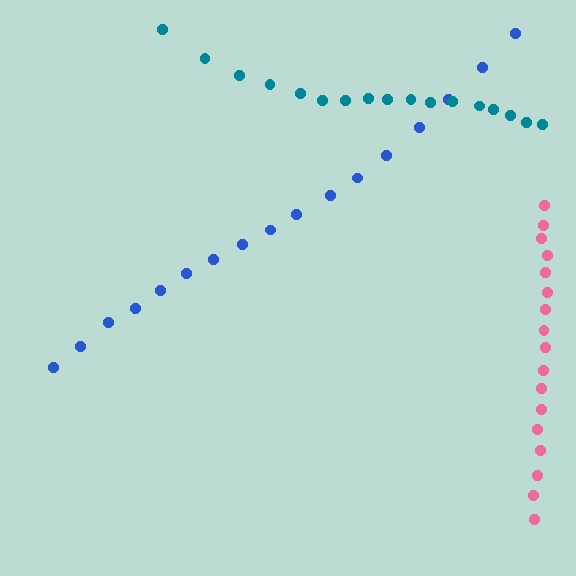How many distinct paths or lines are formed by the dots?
There are 3 distinct paths.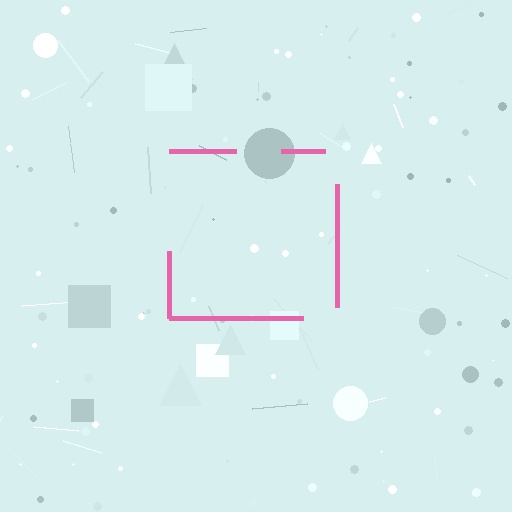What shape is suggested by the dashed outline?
The dashed outline suggests a square.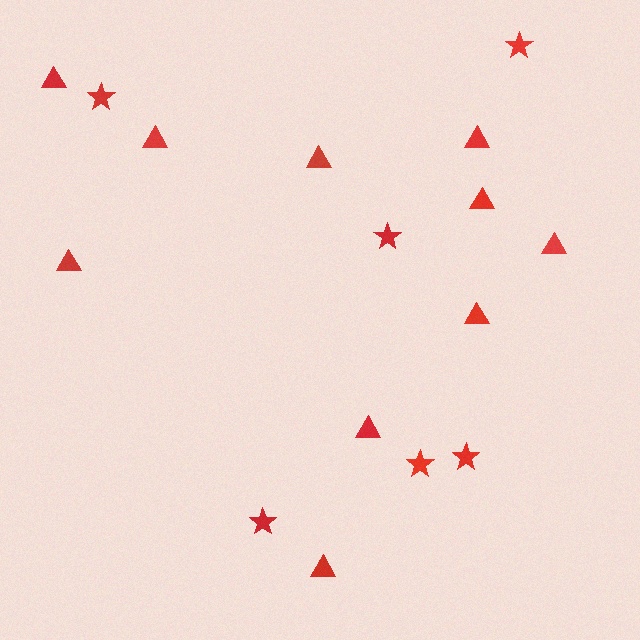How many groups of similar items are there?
There are 2 groups: one group of triangles (10) and one group of stars (6).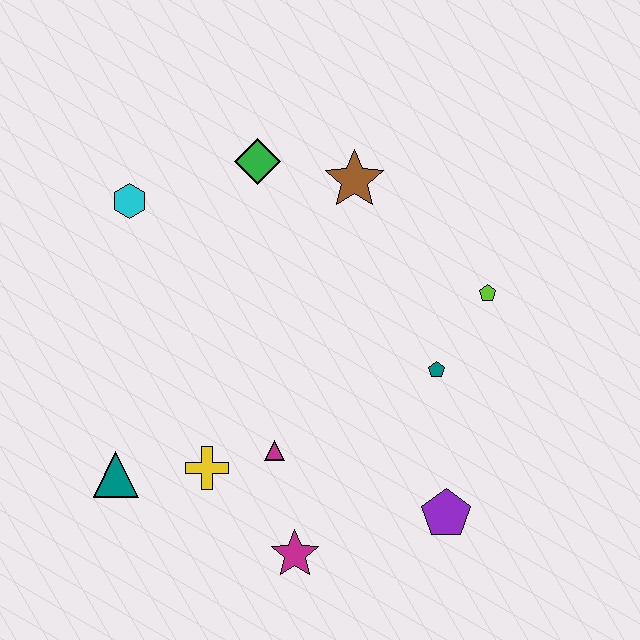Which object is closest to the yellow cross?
The magenta triangle is closest to the yellow cross.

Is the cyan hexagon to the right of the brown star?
No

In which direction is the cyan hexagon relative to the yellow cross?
The cyan hexagon is above the yellow cross.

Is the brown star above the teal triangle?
Yes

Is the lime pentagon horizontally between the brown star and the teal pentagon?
No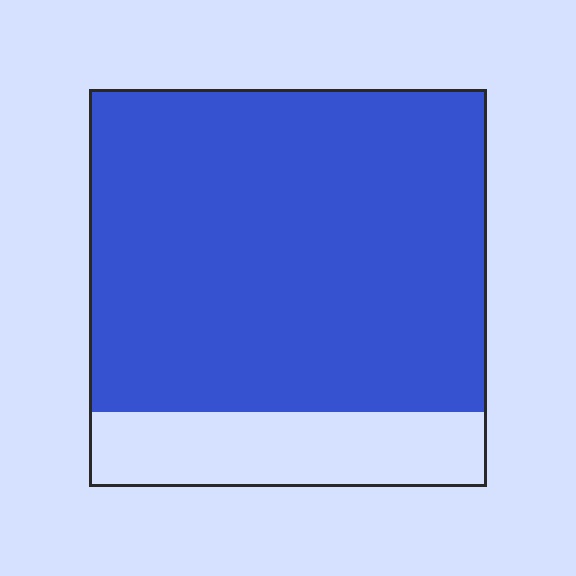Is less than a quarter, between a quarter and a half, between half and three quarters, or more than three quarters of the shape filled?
More than three quarters.